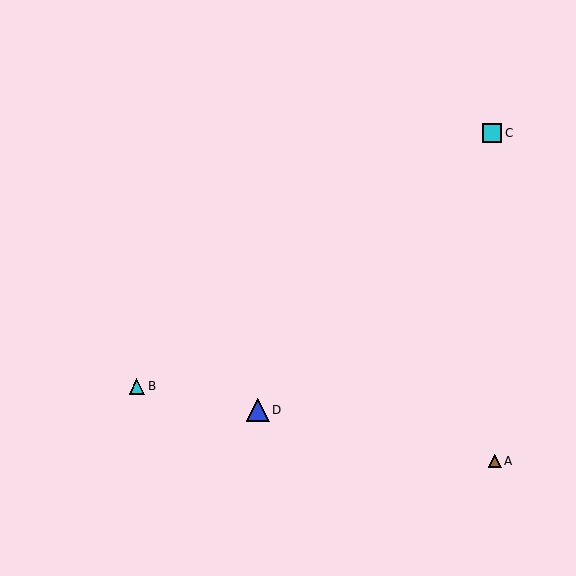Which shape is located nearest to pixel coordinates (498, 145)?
The cyan square (labeled C) at (492, 133) is nearest to that location.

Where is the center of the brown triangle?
The center of the brown triangle is at (495, 461).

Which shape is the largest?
The blue triangle (labeled D) is the largest.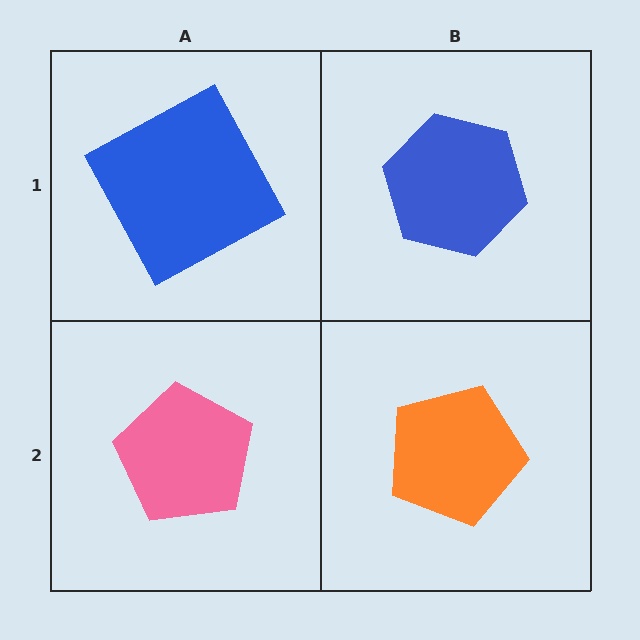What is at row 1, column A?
A blue square.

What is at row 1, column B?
A blue hexagon.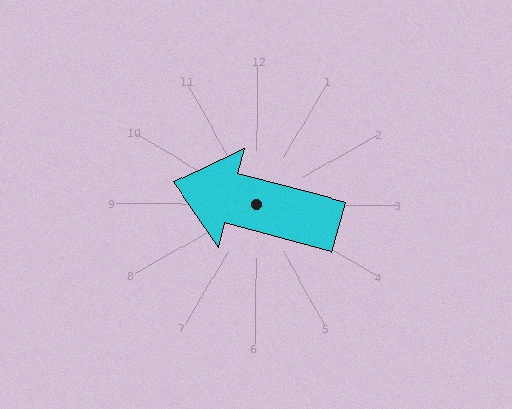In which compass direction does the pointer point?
West.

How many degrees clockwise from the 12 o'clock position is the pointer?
Approximately 285 degrees.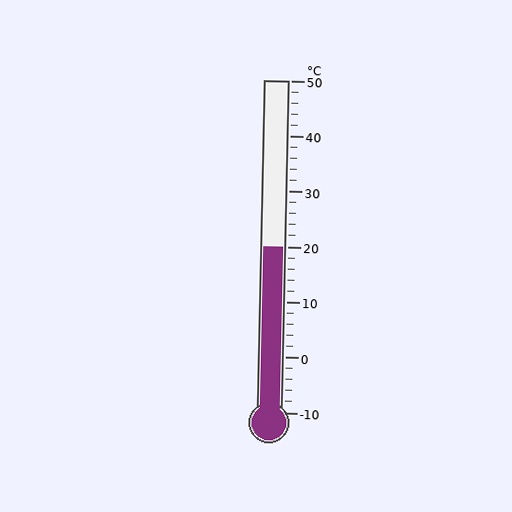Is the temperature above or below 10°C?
The temperature is above 10°C.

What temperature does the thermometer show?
The thermometer shows approximately 20°C.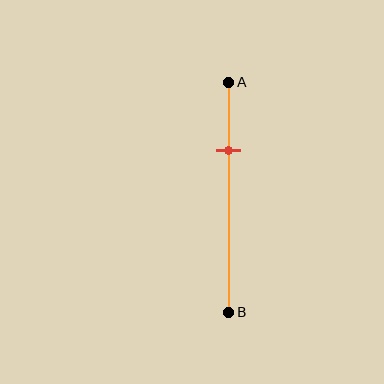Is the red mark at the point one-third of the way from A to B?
No, the mark is at about 30% from A, not at the 33% one-third point.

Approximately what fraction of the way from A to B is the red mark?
The red mark is approximately 30% of the way from A to B.